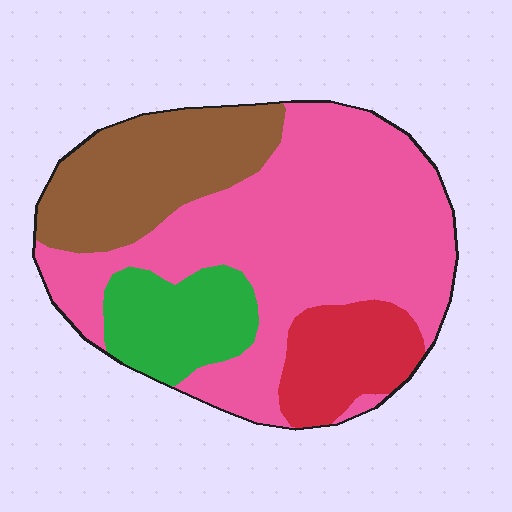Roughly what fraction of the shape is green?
Green covers about 15% of the shape.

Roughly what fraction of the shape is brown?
Brown takes up about one fifth (1/5) of the shape.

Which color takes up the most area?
Pink, at roughly 55%.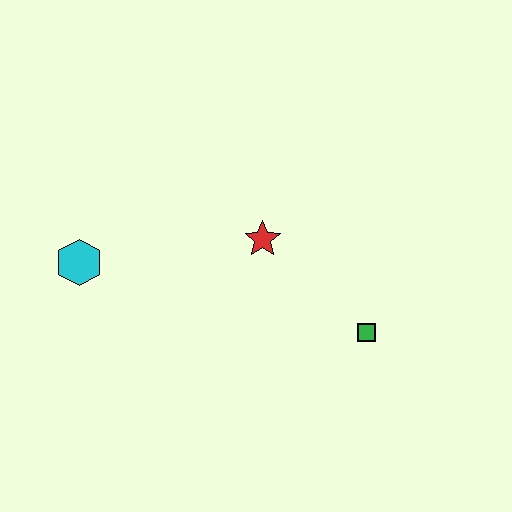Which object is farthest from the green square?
The cyan hexagon is farthest from the green square.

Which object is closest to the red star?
The green square is closest to the red star.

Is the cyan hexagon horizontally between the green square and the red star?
No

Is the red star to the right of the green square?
No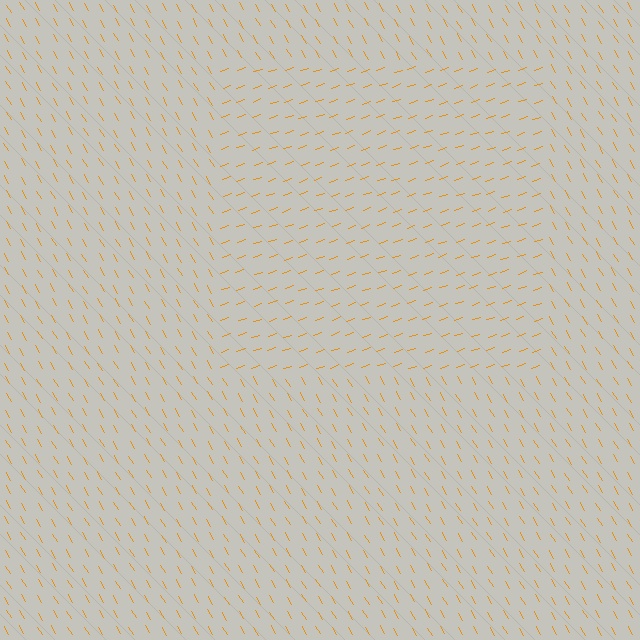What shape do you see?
I see a rectangle.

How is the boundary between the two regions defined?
The boundary is defined purely by a change in line orientation (approximately 79 degrees difference). All lines are the same color and thickness.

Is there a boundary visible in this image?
Yes, there is a texture boundary formed by a change in line orientation.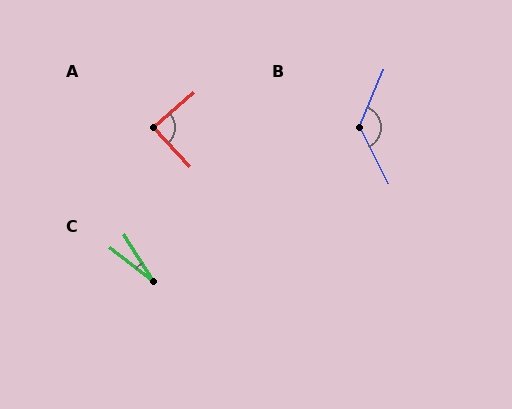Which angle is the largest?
B, at approximately 130 degrees.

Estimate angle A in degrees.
Approximately 88 degrees.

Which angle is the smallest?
C, at approximately 20 degrees.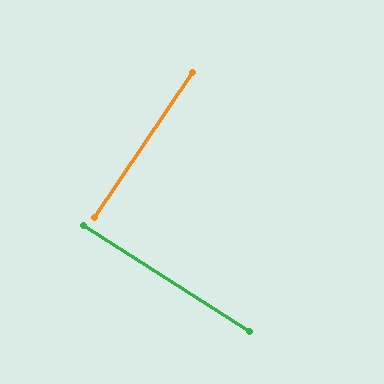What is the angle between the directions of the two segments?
Approximately 88 degrees.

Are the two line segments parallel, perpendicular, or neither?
Perpendicular — they meet at approximately 88°.